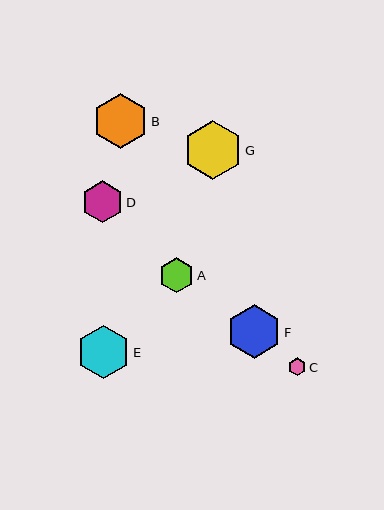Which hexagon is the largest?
Hexagon G is the largest with a size of approximately 59 pixels.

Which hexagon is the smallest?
Hexagon C is the smallest with a size of approximately 18 pixels.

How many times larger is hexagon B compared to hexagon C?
Hexagon B is approximately 3.1 times the size of hexagon C.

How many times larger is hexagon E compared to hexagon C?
Hexagon E is approximately 3.0 times the size of hexagon C.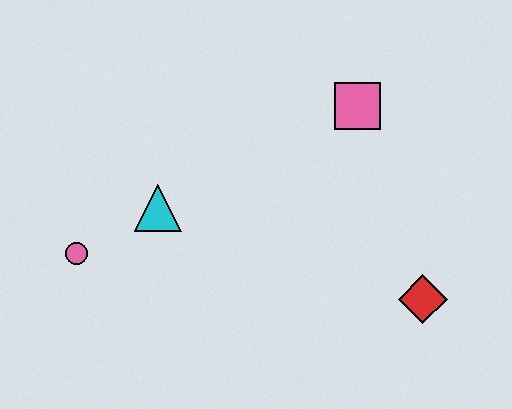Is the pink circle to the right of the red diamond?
No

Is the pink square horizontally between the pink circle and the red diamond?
Yes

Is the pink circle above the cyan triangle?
No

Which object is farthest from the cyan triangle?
The red diamond is farthest from the cyan triangle.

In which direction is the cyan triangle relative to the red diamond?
The cyan triangle is to the left of the red diamond.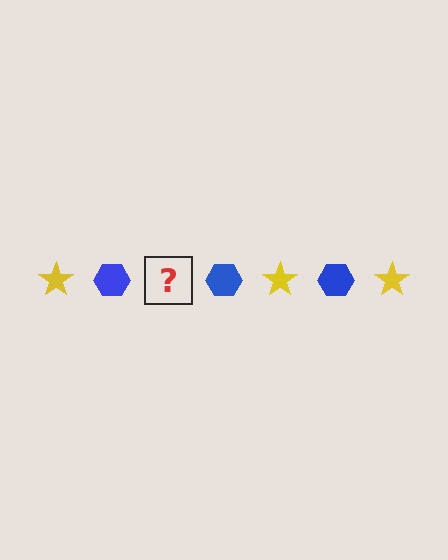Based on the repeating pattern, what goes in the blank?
The blank should be a yellow star.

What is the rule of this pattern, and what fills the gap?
The rule is that the pattern alternates between yellow star and blue hexagon. The gap should be filled with a yellow star.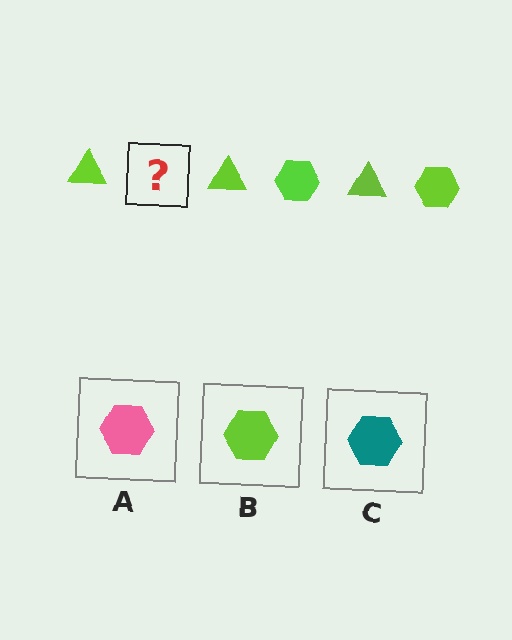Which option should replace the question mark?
Option B.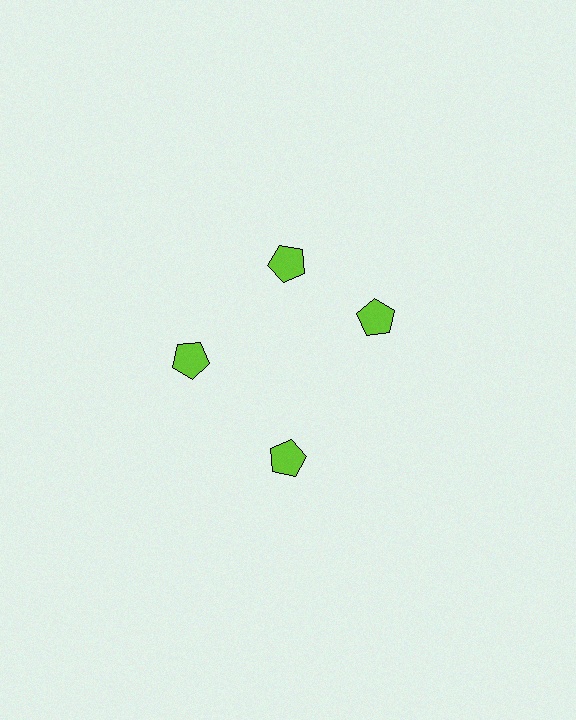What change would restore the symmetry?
The symmetry would be restored by rotating it back into even spacing with its neighbors so that all 4 pentagons sit at equal angles and equal distance from the center.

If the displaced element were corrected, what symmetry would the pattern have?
It would have 4-fold rotational symmetry — the pattern would map onto itself every 90 degrees.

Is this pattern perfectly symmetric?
No. The 4 lime pentagons are arranged in a ring, but one element near the 3 o'clock position is rotated out of alignment along the ring, breaking the 4-fold rotational symmetry.